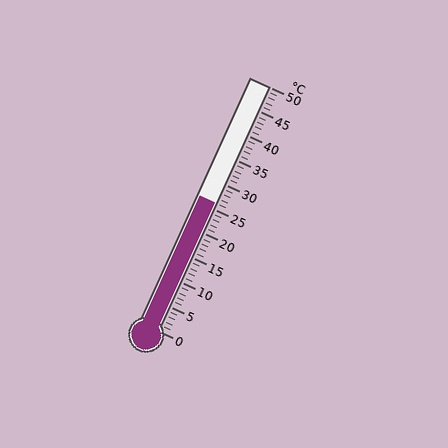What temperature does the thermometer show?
The thermometer shows approximately 26°C.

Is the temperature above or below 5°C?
The temperature is above 5°C.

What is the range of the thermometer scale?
The thermometer scale ranges from 0°C to 50°C.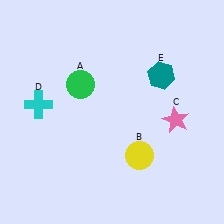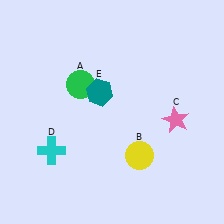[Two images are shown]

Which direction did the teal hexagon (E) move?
The teal hexagon (E) moved left.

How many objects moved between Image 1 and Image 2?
2 objects moved between the two images.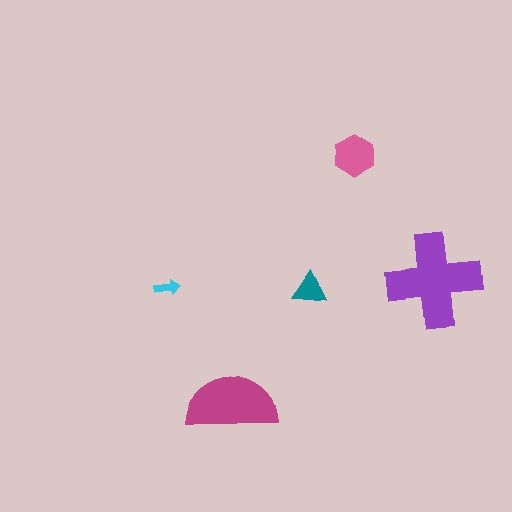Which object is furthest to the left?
The cyan arrow is leftmost.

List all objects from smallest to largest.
The cyan arrow, the teal triangle, the pink hexagon, the magenta semicircle, the purple cross.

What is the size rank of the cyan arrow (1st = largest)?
5th.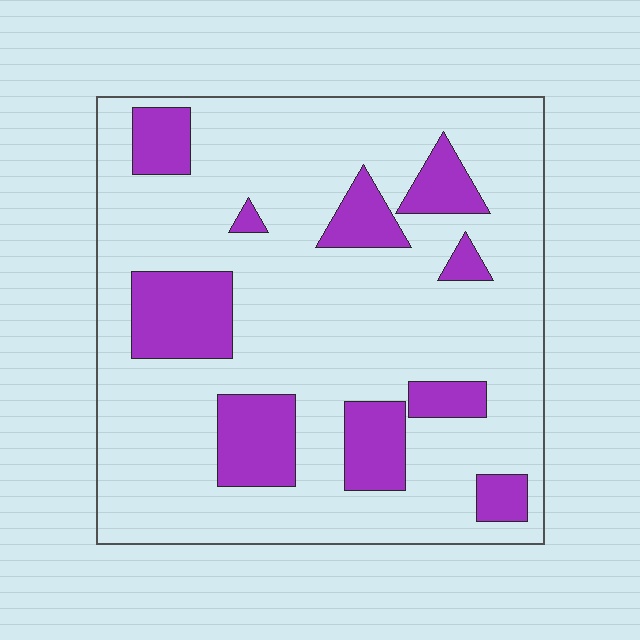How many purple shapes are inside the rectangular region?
10.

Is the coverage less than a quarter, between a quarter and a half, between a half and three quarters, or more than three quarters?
Less than a quarter.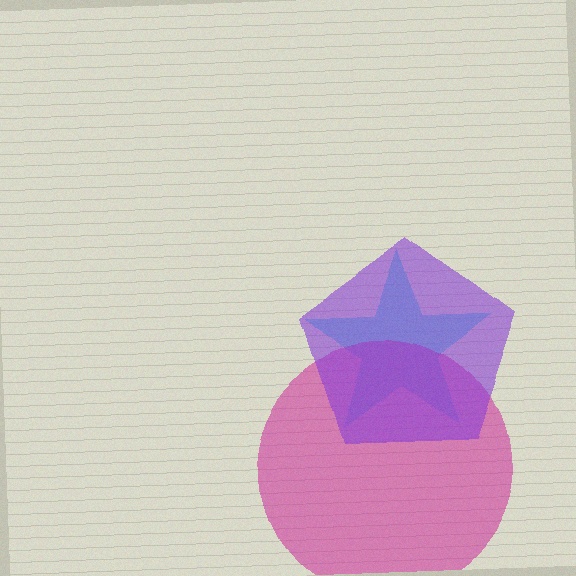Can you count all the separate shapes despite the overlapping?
Yes, there are 3 separate shapes.